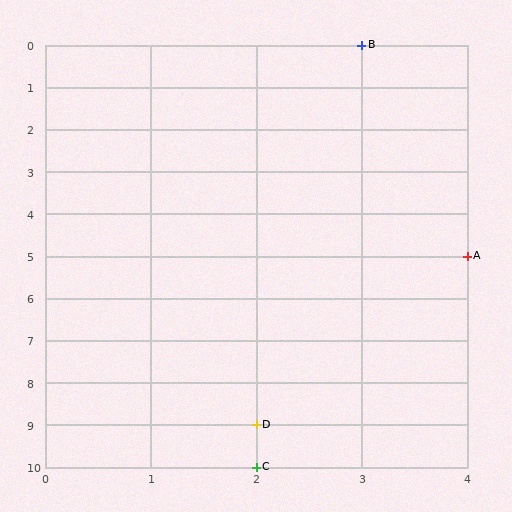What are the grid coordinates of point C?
Point C is at grid coordinates (2, 10).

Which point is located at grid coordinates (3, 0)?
Point B is at (3, 0).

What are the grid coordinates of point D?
Point D is at grid coordinates (2, 9).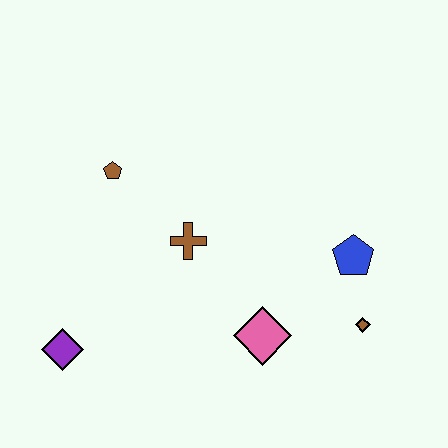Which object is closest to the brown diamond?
The blue pentagon is closest to the brown diamond.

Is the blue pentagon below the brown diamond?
No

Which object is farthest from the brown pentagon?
The brown diamond is farthest from the brown pentagon.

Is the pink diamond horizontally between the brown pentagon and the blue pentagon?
Yes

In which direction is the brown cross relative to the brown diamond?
The brown cross is to the left of the brown diamond.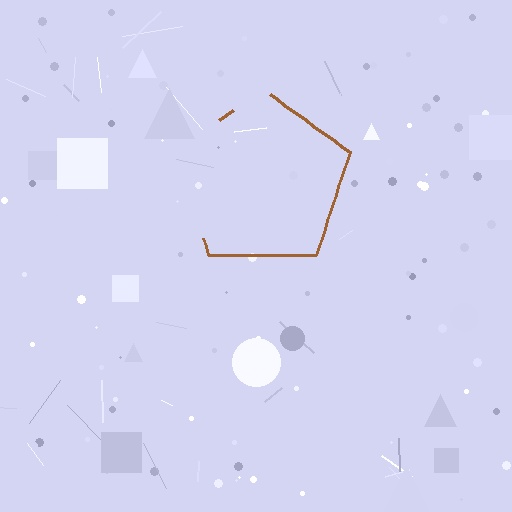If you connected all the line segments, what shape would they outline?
They would outline a pentagon.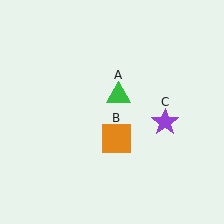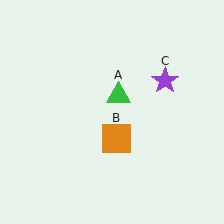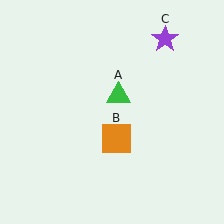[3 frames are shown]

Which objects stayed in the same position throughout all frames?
Green triangle (object A) and orange square (object B) remained stationary.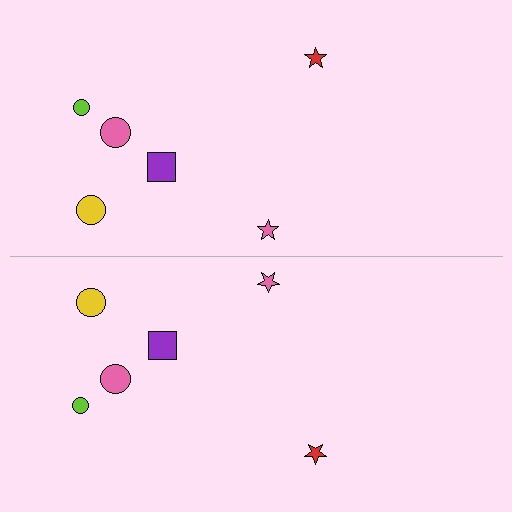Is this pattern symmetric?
Yes, this pattern has bilateral (reflection) symmetry.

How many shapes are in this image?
There are 12 shapes in this image.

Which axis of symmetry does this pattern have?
The pattern has a horizontal axis of symmetry running through the center of the image.